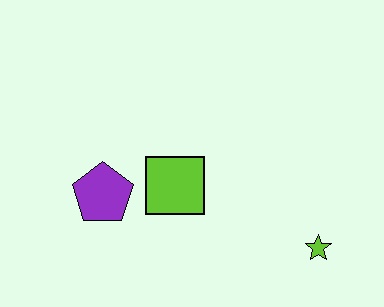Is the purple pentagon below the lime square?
Yes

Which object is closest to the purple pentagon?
The lime square is closest to the purple pentagon.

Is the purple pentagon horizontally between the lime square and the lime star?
No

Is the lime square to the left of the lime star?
Yes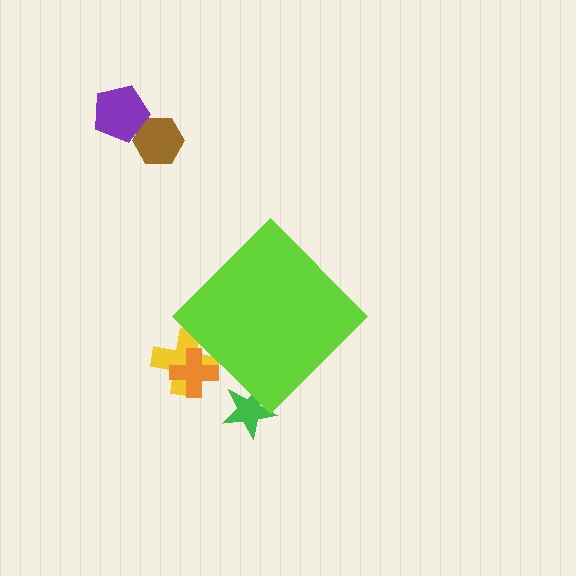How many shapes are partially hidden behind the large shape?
3 shapes are partially hidden.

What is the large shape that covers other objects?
A lime diamond.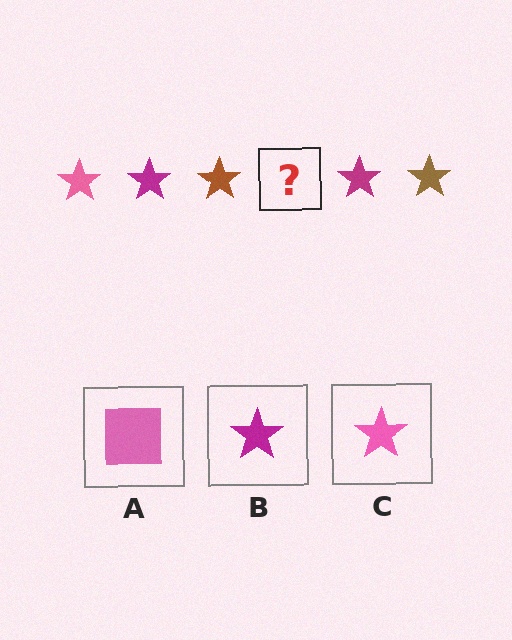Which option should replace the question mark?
Option C.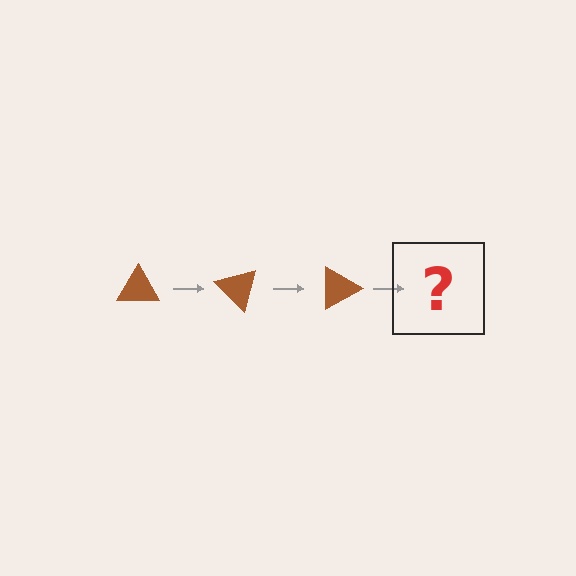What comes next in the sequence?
The next element should be a brown triangle rotated 135 degrees.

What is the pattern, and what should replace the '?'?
The pattern is that the triangle rotates 45 degrees each step. The '?' should be a brown triangle rotated 135 degrees.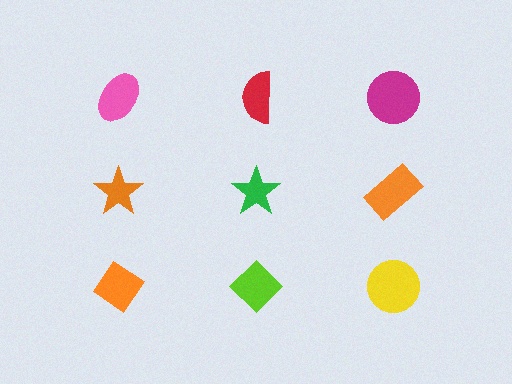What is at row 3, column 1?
An orange diamond.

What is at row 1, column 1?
A pink ellipse.